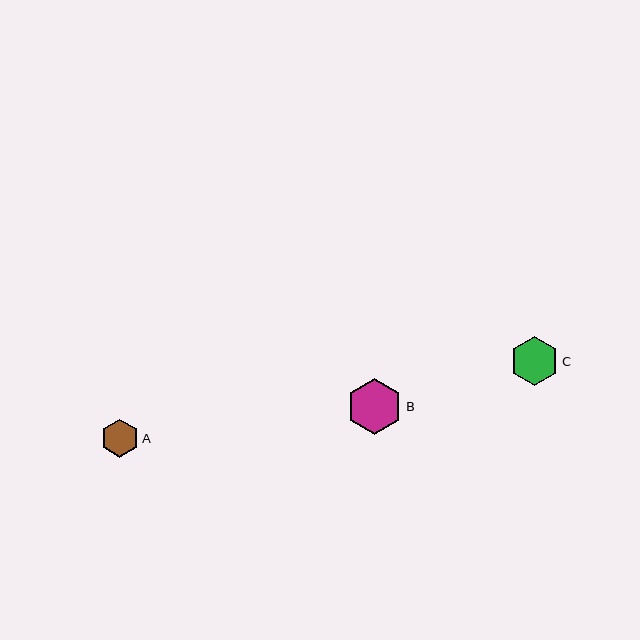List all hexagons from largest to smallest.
From largest to smallest: B, C, A.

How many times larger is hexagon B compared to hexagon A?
Hexagon B is approximately 1.4 times the size of hexagon A.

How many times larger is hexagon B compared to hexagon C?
Hexagon B is approximately 1.1 times the size of hexagon C.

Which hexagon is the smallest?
Hexagon A is the smallest with a size of approximately 38 pixels.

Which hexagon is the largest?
Hexagon B is the largest with a size of approximately 55 pixels.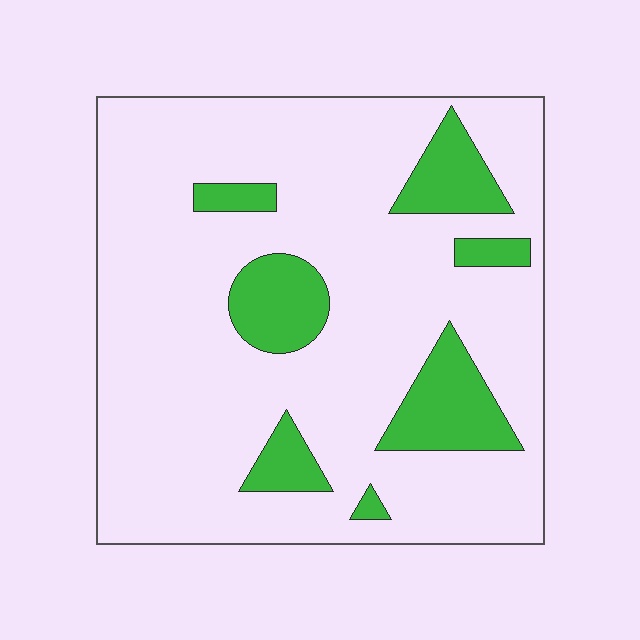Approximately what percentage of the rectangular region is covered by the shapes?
Approximately 15%.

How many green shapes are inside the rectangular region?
7.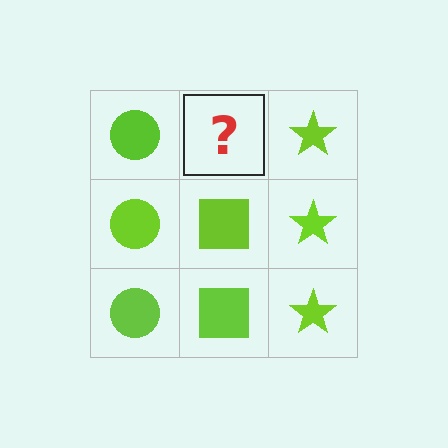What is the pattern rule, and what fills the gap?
The rule is that each column has a consistent shape. The gap should be filled with a lime square.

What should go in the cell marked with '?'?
The missing cell should contain a lime square.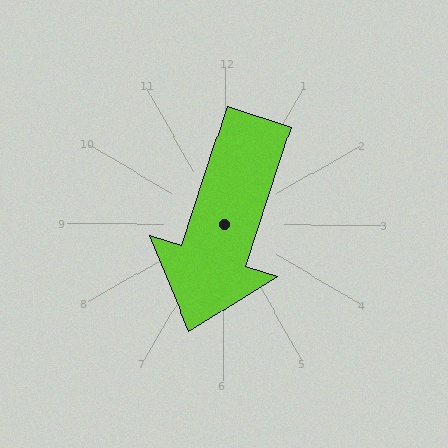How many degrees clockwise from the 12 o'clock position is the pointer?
Approximately 198 degrees.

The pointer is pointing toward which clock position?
Roughly 7 o'clock.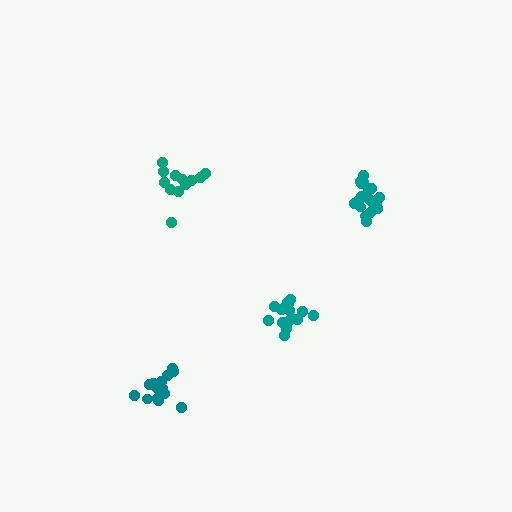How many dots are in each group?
Group 1: 18 dots, Group 2: 14 dots, Group 3: 12 dots, Group 4: 17 dots (61 total).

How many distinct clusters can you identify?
There are 4 distinct clusters.